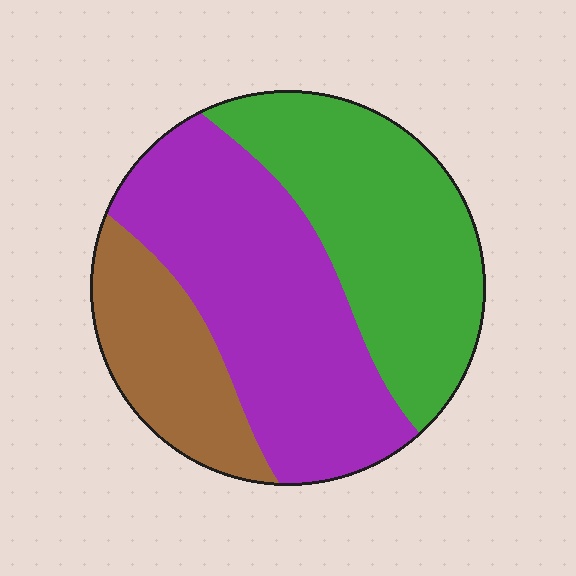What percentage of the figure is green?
Green covers roughly 35% of the figure.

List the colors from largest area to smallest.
From largest to smallest: purple, green, brown.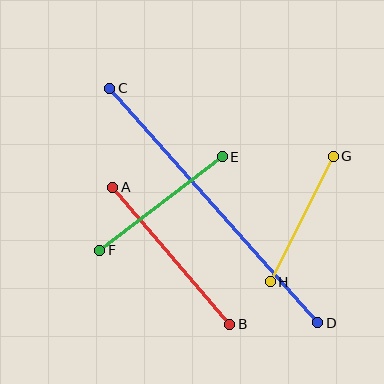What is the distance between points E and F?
The distance is approximately 154 pixels.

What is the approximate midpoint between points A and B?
The midpoint is at approximately (171, 256) pixels.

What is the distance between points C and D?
The distance is approximately 314 pixels.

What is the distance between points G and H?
The distance is approximately 141 pixels.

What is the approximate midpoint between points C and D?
The midpoint is at approximately (214, 206) pixels.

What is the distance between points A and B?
The distance is approximately 180 pixels.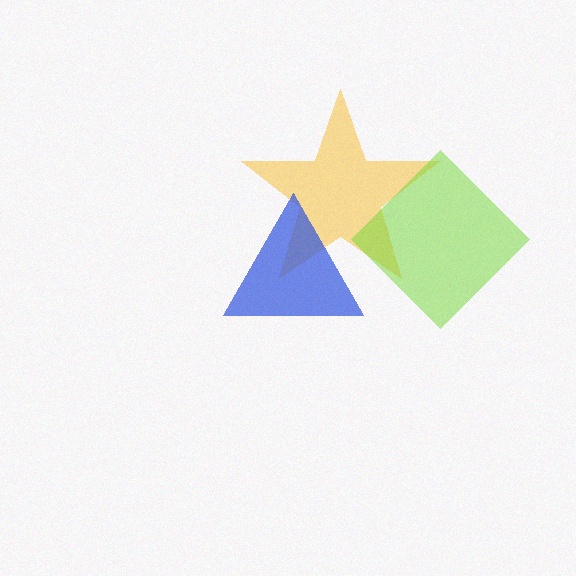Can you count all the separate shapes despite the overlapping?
Yes, there are 3 separate shapes.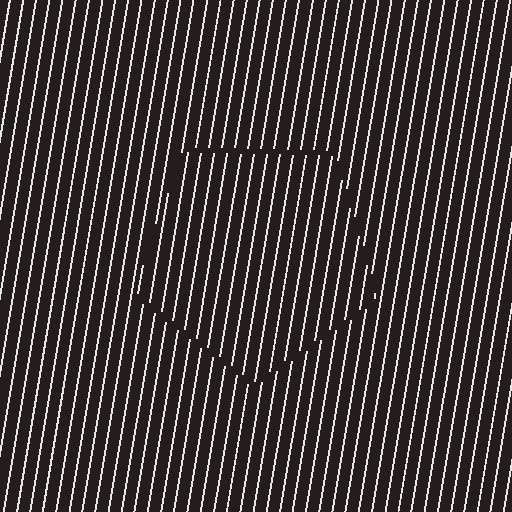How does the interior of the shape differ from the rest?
The interior of the shape contains the same grating, shifted by half a period — the contour is defined by the phase discontinuity where line-ends from the inner and outer gratings abut.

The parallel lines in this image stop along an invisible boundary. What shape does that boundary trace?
An illusory pentagon. The interior of the shape contains the same grating, shifted by half a period — the contour is defined by the phase discontinuity where line-ends from the inner and outer gratings abut.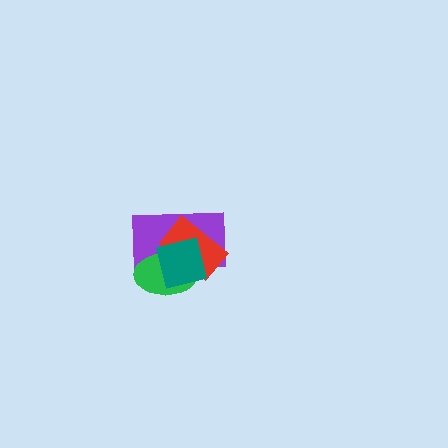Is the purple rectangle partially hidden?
Yes, it is partially covered by another shape.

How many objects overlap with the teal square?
3 objects overlap with the teal square.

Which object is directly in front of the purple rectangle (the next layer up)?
The green ellipse is directly in front of the purple rectangle.